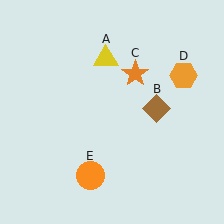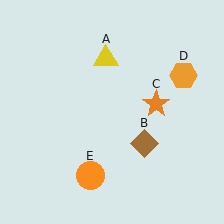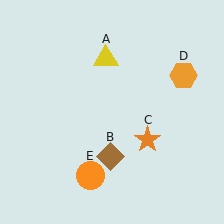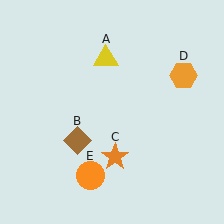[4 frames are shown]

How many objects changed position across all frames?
2 objects changed position: brown diamond (object B), orange star (object C).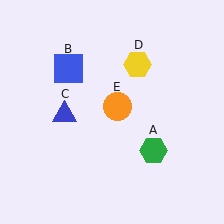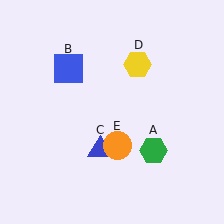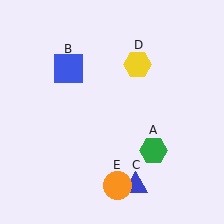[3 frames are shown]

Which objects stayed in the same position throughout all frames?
Green hexagon (object A) and blue square (object B) and yellow hexagon (object D) remained stationary.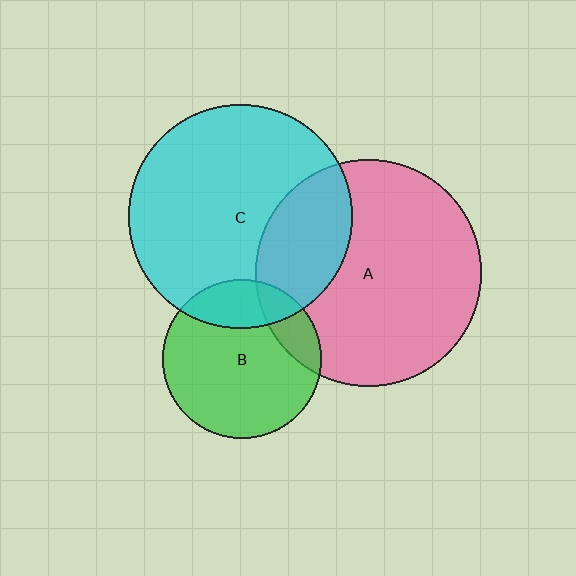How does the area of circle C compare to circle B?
Approximately 2.0 times.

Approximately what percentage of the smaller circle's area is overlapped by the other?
Approximately 25%.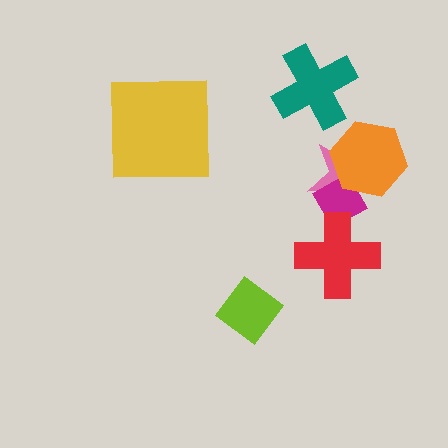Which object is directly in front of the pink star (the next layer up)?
The magenta diamond is directly in front of the pink star.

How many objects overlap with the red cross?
1 object overlaps with the red cross.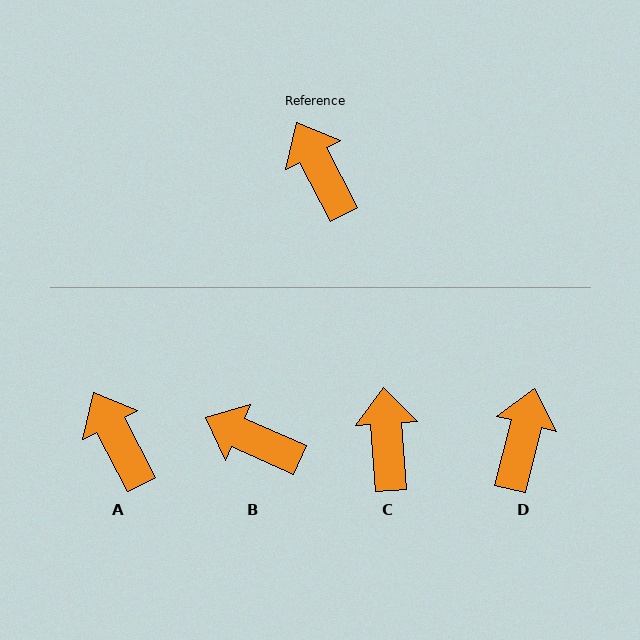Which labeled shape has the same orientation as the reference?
A.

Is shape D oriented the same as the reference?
No, it is off by about 41 degrees.